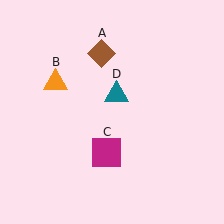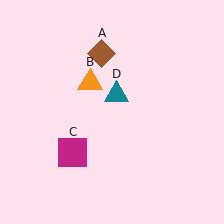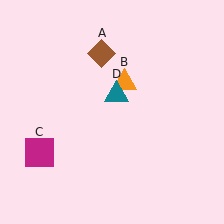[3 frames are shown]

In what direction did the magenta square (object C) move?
The magenta square (object C) moved left.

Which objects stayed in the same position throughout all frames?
Brown diamond (object A) and teal triangle (object D) remained stationary.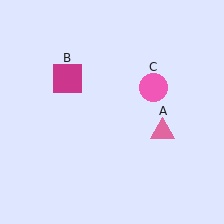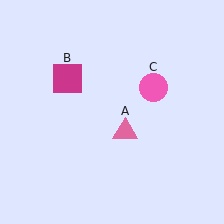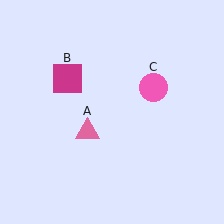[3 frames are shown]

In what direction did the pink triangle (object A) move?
The pink triangle (object A) moved left.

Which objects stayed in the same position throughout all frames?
Magenta square (object B) and pink circle (object C) remained stationary.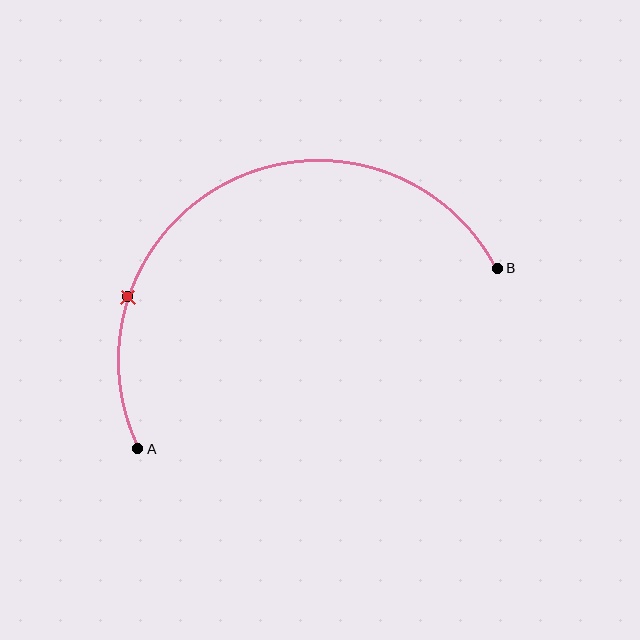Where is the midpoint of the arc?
The arc midpoint is the point on the curve farthest from the straight line joining A and B. It sits above that line.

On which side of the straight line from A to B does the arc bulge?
The arc bulges above the straight line connecting A and B.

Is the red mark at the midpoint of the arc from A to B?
No. The red mark lies on the arc but is closer to endpoint A. The arc midpoint would be at the point on the curve equidistant along the arc from both A and B.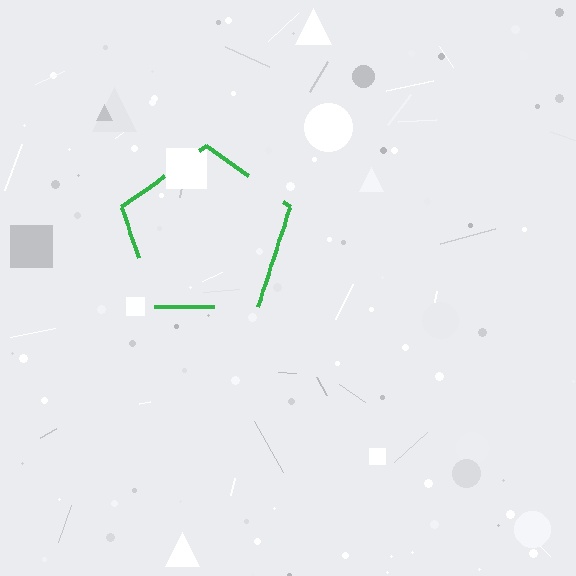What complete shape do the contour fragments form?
The contour fragments form a pentagon.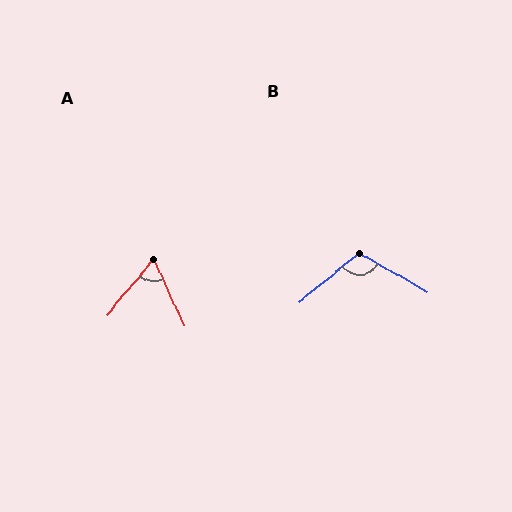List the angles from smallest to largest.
A (65°), B (111°).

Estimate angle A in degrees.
Approximately 65 degrees.